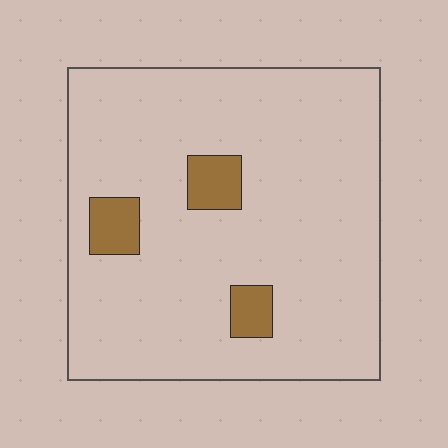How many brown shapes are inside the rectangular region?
3.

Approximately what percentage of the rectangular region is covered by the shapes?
Approximately 10%.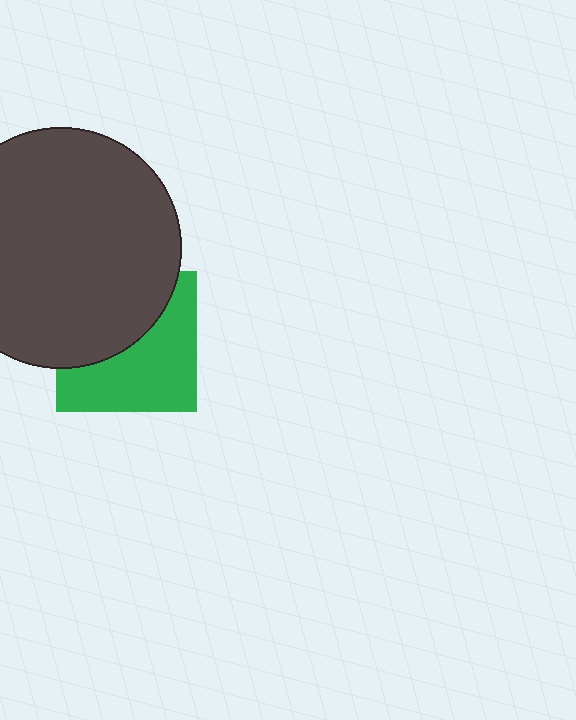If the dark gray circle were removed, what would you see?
You would see the complete green square.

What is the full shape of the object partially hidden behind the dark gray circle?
The partially hidden object is a green square.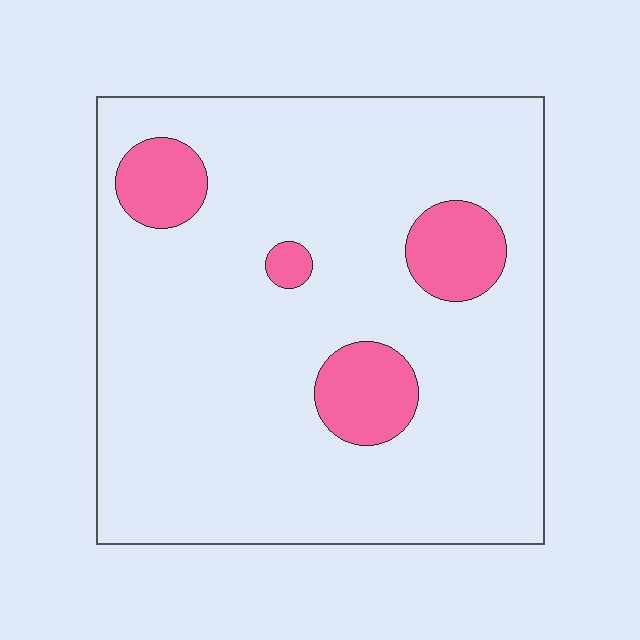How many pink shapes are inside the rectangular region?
4.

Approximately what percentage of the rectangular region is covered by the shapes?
Approximately 15%.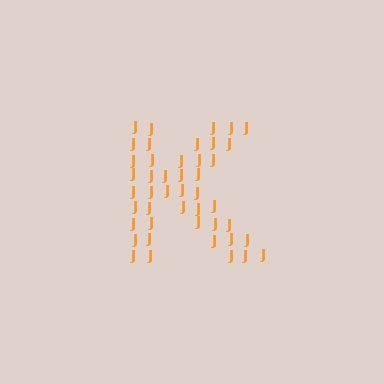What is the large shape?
The large shape is the letter K.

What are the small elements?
The small elements are letter J's.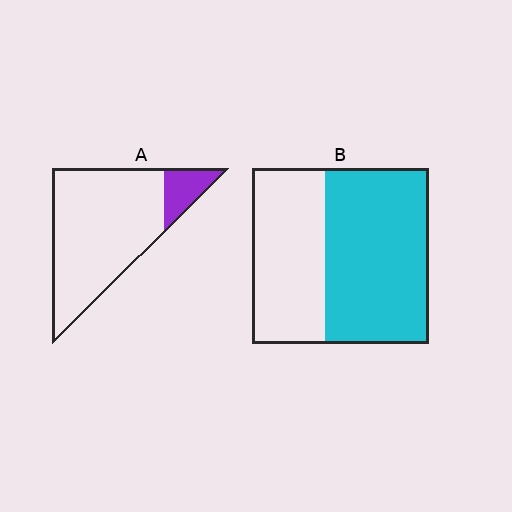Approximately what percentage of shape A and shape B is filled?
A is approximately 15% and B is approximately 60%.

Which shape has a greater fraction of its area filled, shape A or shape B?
Shape B.